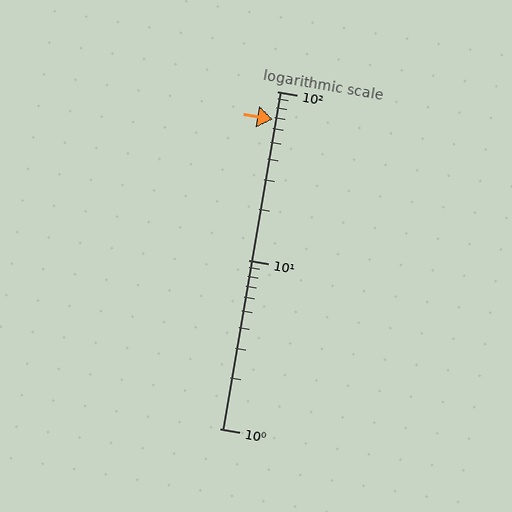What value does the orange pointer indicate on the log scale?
The pointer indicates approximately 68.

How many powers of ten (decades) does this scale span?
The scale spans 2 decades, from 1 to 100.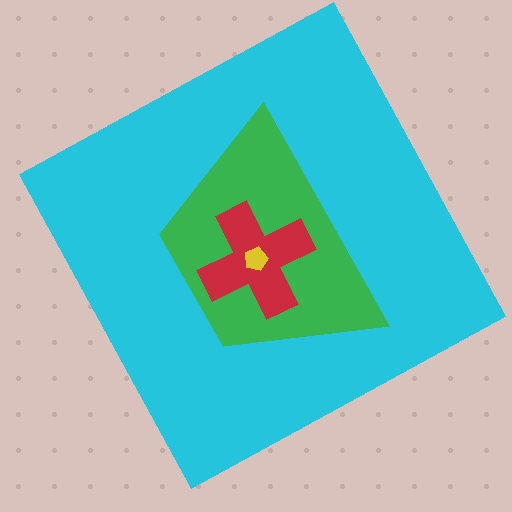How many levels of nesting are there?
4.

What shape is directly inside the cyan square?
The green trapezoid.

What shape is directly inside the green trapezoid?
The red cross.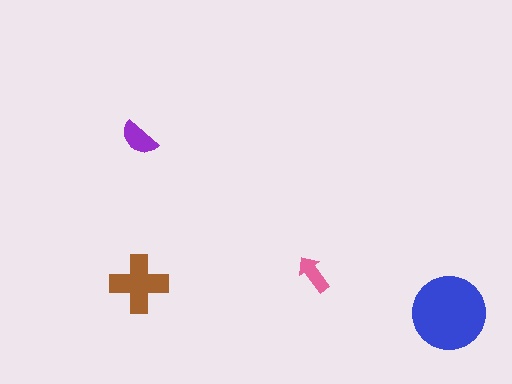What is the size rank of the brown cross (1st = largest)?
2nd.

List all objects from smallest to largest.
The pink arrow, the purple semicircle, the brown cross, the blue circle.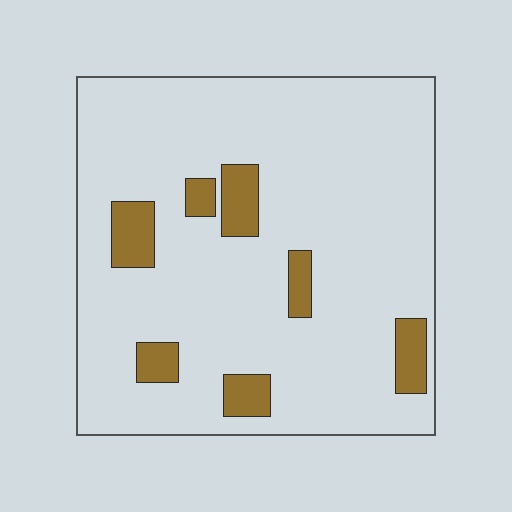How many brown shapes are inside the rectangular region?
7.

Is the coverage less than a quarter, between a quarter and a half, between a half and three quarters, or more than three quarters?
Less than a quarter.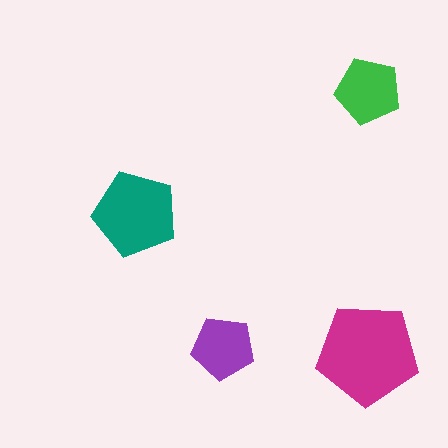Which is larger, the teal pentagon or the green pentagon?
The teal one.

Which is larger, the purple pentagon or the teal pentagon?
The teal one.